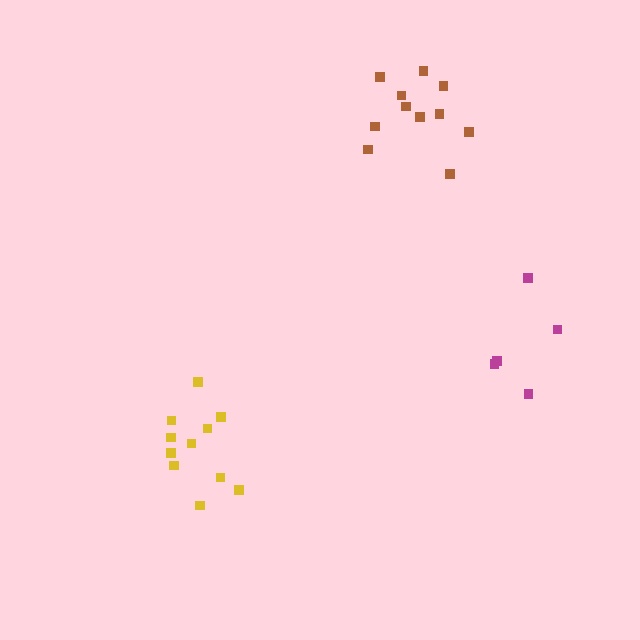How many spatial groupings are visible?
There are 3 spatial groupings.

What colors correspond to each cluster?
The clusters are colored: magenta, brown, yellow.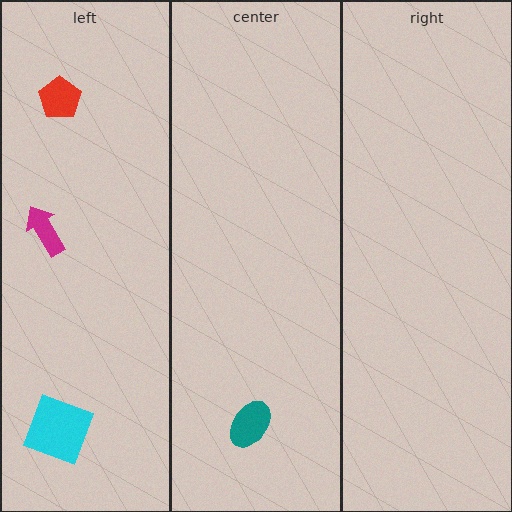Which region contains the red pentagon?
The left region.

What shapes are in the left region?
The magenta arrow, the cyan square, the red pentagon.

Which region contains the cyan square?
The left region.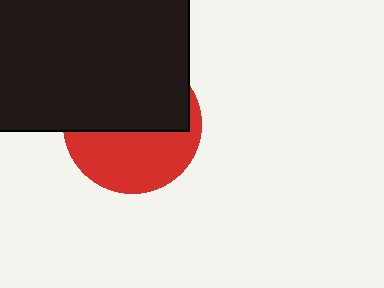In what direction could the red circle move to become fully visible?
The red circle could move down. That would shift it out from behind the black rectangle entirely.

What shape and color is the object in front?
The object in front is a black rectangle.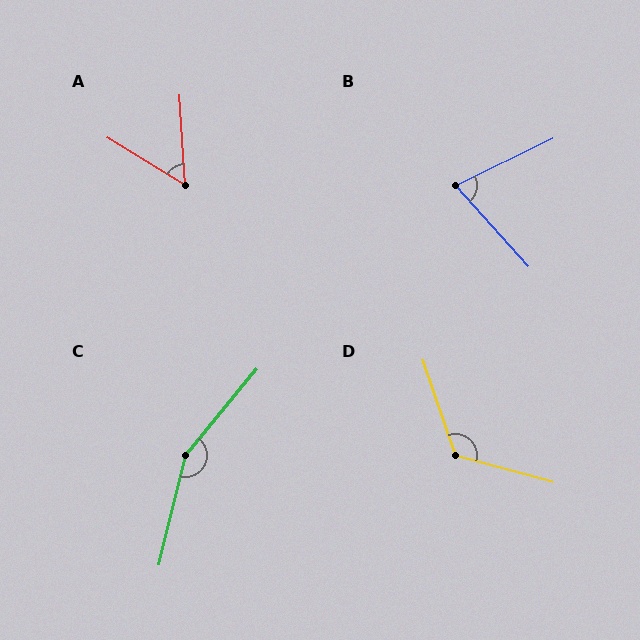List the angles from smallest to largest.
A (55°), B (74°), D (124°), C (154°).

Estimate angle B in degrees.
Approximately 74 degrees.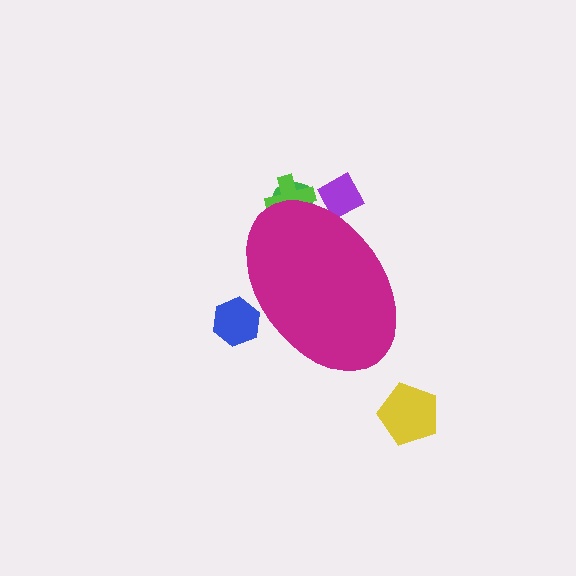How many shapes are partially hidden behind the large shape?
4 shapes are partially hidden.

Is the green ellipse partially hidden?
Yes, the green ellipse is partially hidden behind the magenta ellipse.